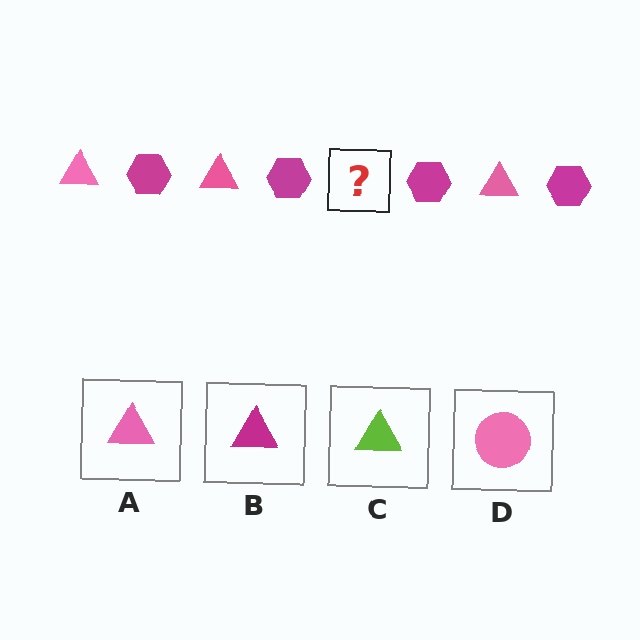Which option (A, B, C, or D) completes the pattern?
A.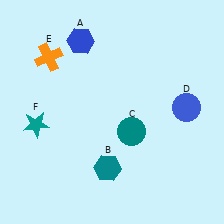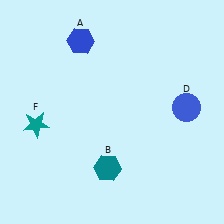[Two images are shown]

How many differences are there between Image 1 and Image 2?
There are 2 differences between the two images.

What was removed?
The orange cross (E), the teal circle (C) were removed in Image 2.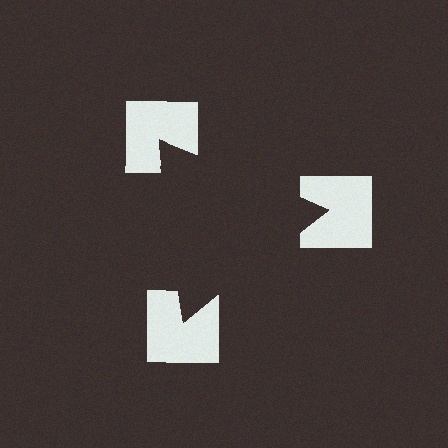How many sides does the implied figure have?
3 sides.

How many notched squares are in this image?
There are 3 — one at each vertex of the illusory triangle.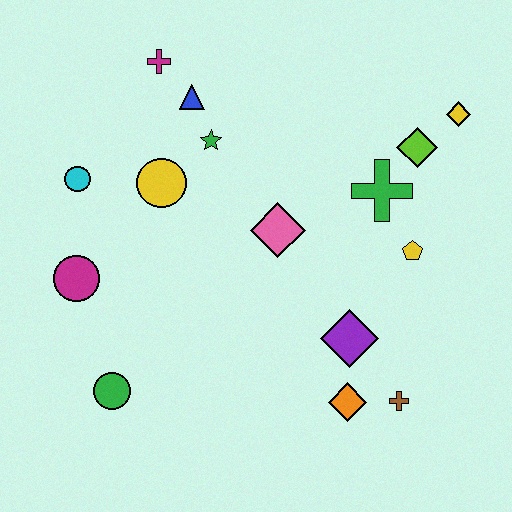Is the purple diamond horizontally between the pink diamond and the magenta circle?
No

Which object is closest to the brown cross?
The orange diamond is closest to the brown cross.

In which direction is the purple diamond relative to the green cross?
The purple diamond is below the green cross.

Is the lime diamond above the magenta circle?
Yes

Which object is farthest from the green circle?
The yellow diamond is farthest from the green circle.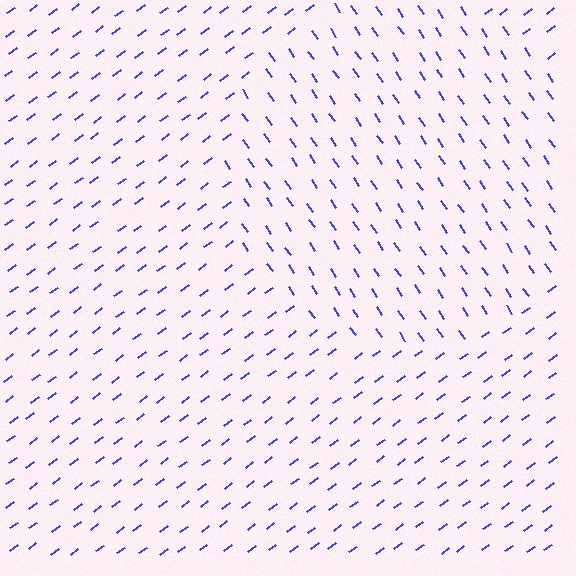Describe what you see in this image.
The image is filled with small blue line segments. A circle region in the image has lines oriented differently from the surrounding lines, creating a visible texture boundary.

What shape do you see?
I see a circle.